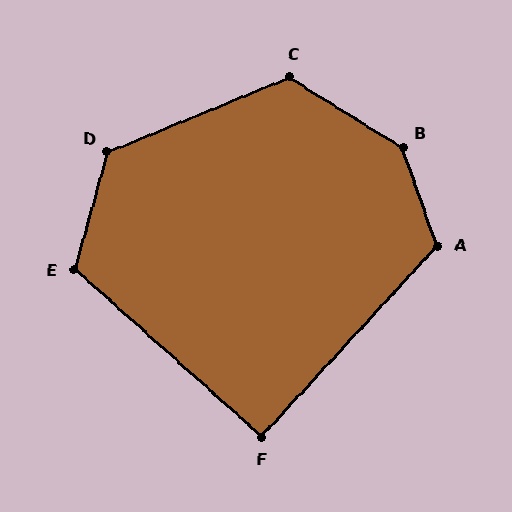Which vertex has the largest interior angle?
B, at approximately 142 degrees.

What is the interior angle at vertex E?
Approximately 117 degrees (obtuse).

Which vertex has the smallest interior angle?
F, at approximately 91 degrees.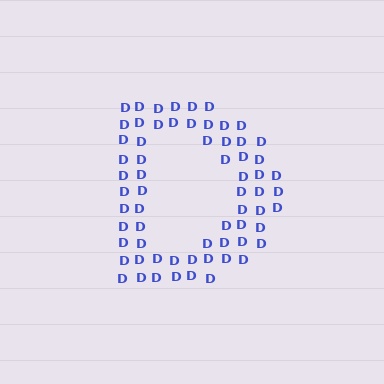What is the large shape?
The large shape is the letter D.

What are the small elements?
The small elements are letter D's.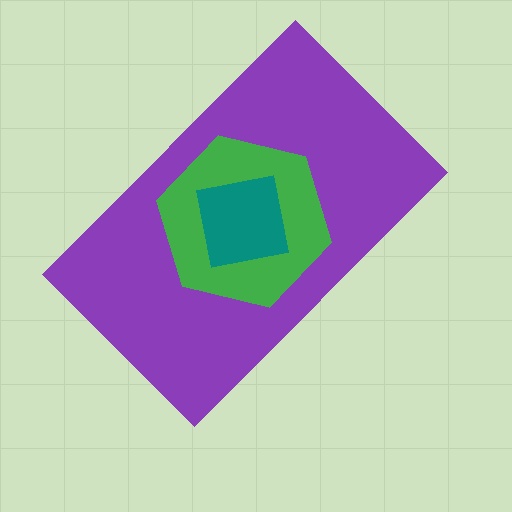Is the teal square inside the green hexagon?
Yes.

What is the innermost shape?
The teal square.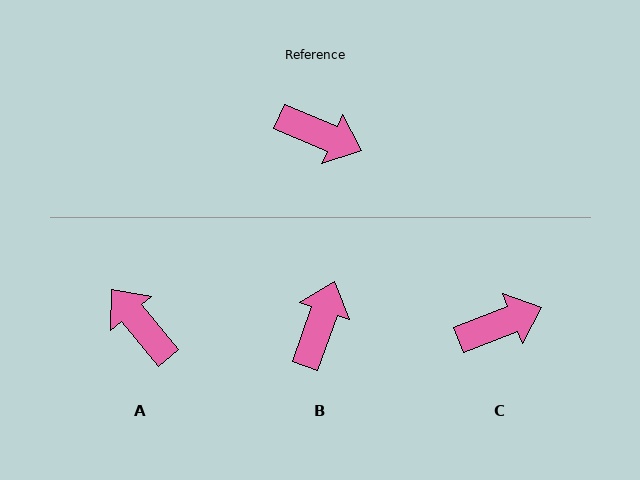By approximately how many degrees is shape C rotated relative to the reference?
Approximately 44 degrees counter-clockwise.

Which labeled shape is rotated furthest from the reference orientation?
A, about 153 degrees away.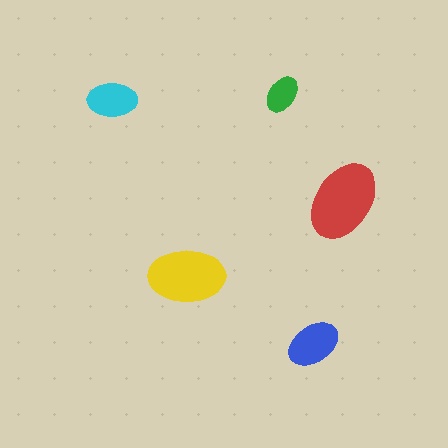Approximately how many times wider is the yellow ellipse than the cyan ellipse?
About 1.5 times wider.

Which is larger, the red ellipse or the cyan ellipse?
The red one.